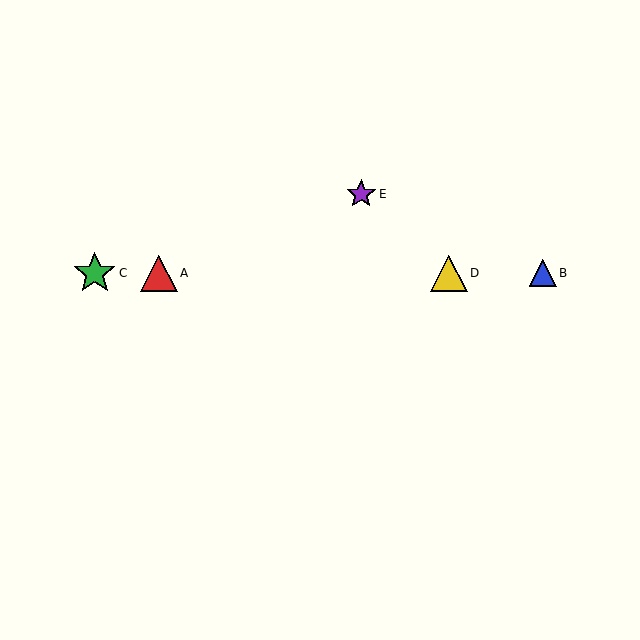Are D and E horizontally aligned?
No, D is at y≈273 and E is at y≈194.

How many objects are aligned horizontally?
4 objects (A, B, C, D) are aligned horizontally.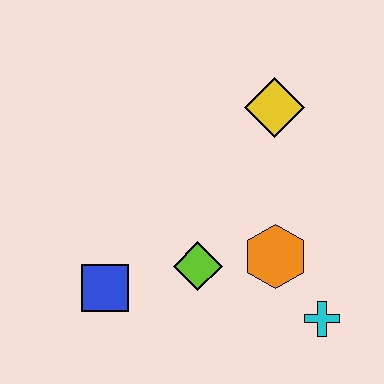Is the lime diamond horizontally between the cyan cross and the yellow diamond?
No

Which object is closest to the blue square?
The lime diamond is closest to the blue square.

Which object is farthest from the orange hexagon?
The blue square is farthest from the orange hexagon.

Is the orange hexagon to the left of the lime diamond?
No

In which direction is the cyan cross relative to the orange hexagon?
The cyan cross is below the orange hexagon.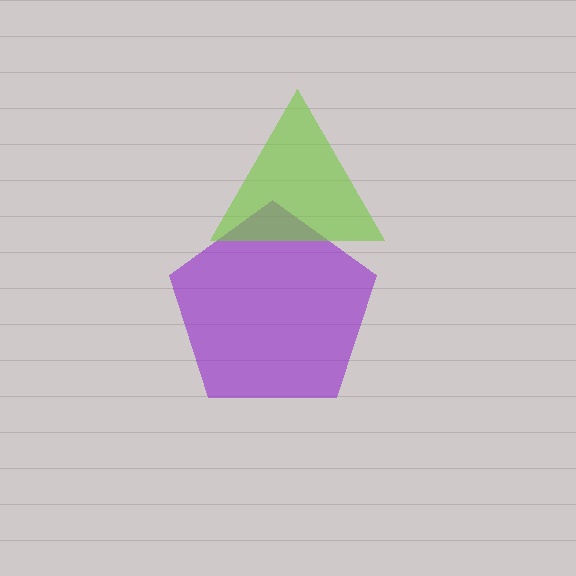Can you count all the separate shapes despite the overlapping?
Yes, there are 2 separate shapes.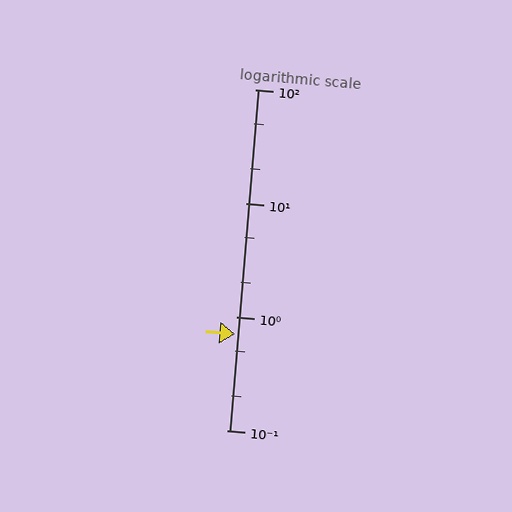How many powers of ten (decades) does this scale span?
The scale spans 3 decades, from 0.1 to 100.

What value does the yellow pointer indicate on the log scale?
The pointer indicates approximately 0.7.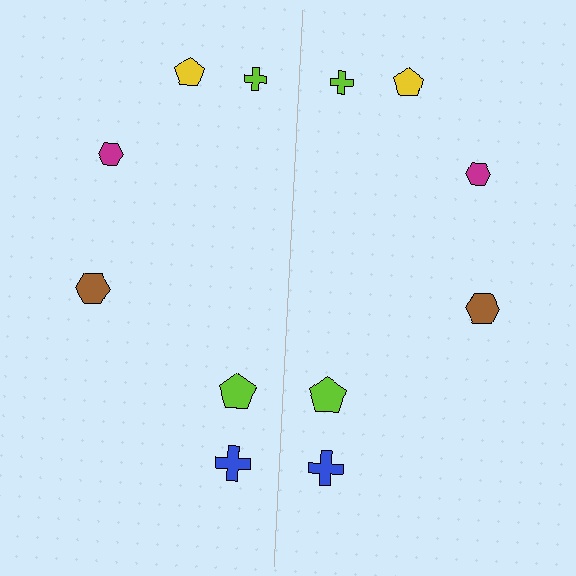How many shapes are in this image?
There are 12 shapes in this image.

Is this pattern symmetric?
Yes, this pattern has bilateral (reflection) symmetry.